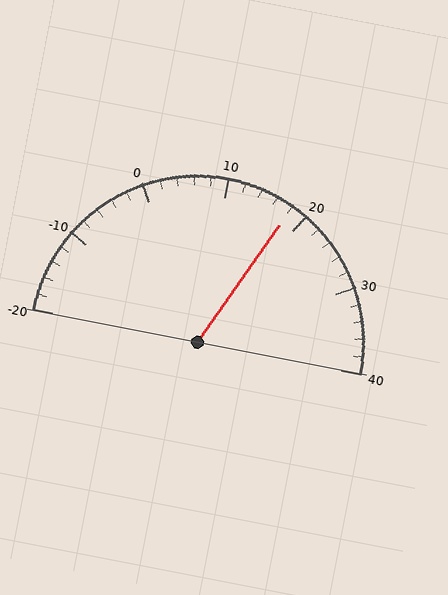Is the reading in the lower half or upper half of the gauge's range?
The reading is in the upper half of the range (-20 to 40).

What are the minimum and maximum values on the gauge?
The gauge ranges from -20 to 40.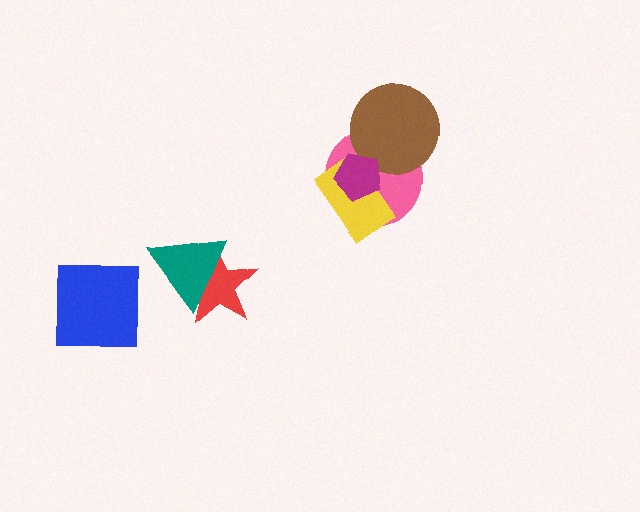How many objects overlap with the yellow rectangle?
2 objects overlap with the yellow rectangle.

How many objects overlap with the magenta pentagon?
3 objects overlap with the magenta pentagon.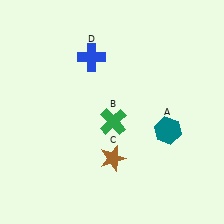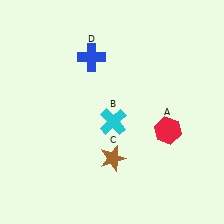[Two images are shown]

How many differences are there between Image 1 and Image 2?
There are 2 differences between the two images.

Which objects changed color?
A changed from teal to red. B changed from green to cyan.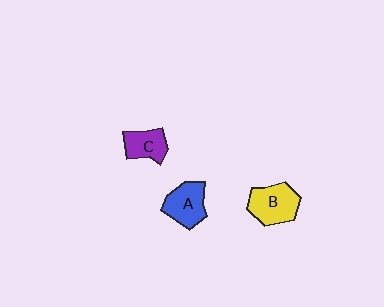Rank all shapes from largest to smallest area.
From largest to smallest: B (yellow), A (blue), C (purple).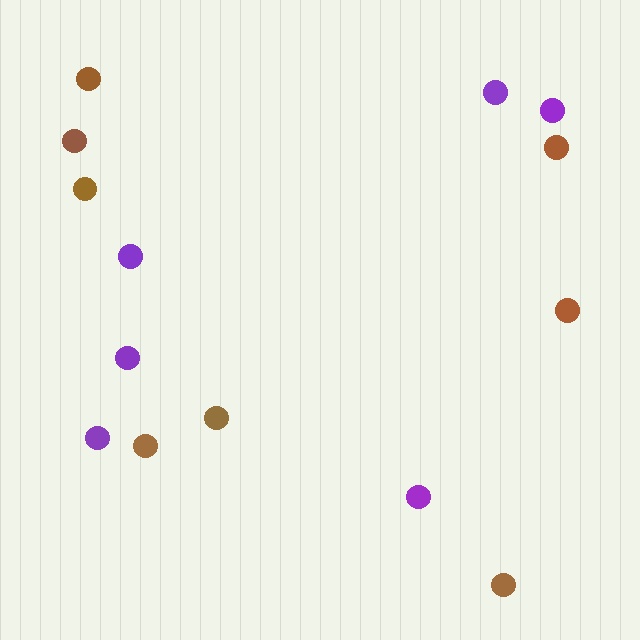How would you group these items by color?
There are 2 groups: one group of purple circles (6) and one group of brown circles (8).